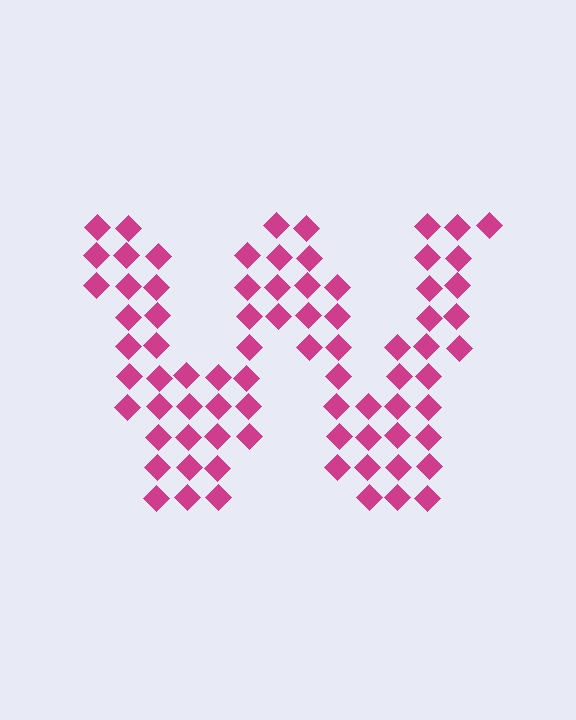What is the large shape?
The large shape is the letter W.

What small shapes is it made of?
It is made of small diamonds.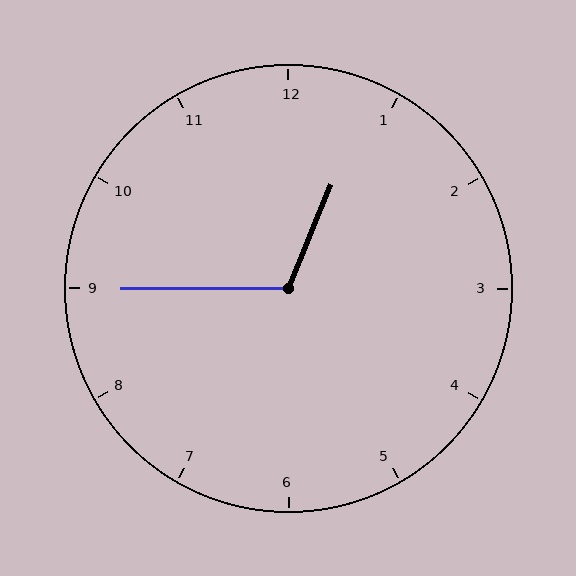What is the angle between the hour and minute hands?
Approximately 112 degrees.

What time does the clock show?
12:45.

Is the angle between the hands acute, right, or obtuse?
It is obtuse.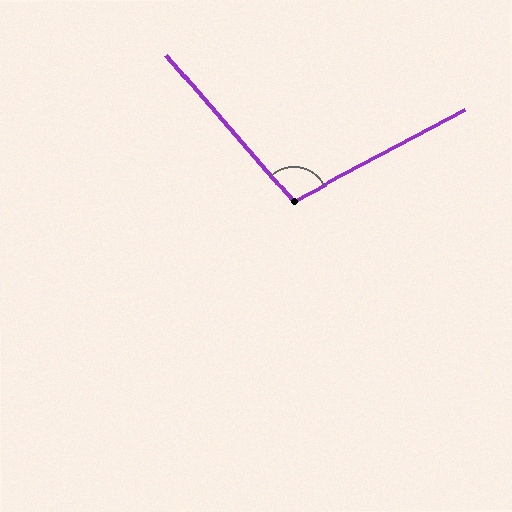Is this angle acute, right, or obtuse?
It is obtuse.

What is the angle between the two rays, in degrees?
Approximately 103 degrees.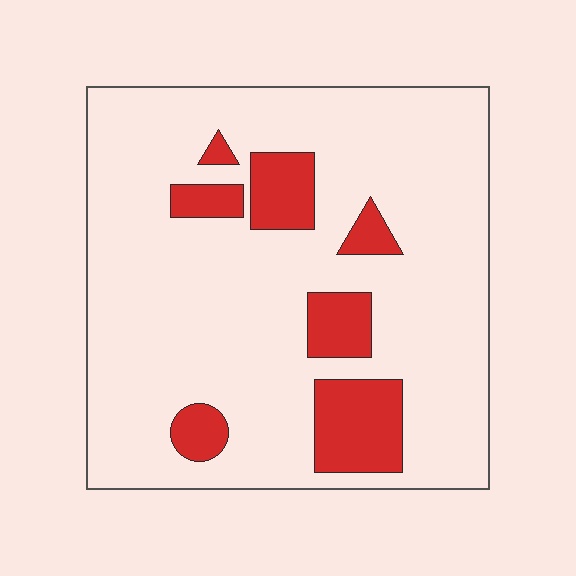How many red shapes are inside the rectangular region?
7.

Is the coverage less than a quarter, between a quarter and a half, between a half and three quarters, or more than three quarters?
Less than a quarter.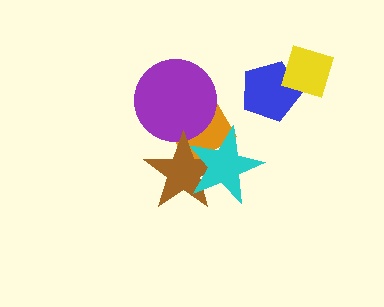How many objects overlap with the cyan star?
2 objects overlap with the cyan star.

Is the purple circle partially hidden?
Yes, it is partially covered by another shape.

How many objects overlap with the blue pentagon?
1 object overlaps with the blue pentagon.